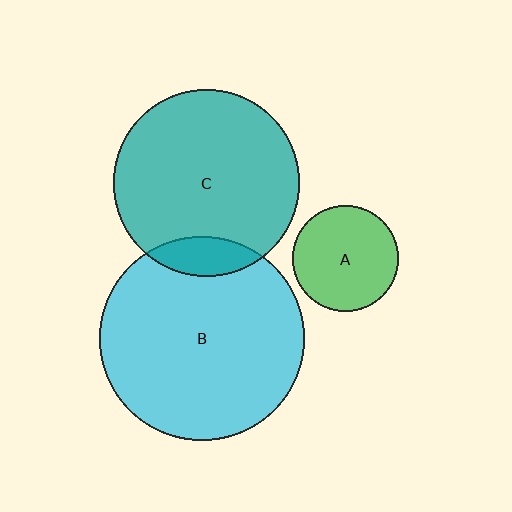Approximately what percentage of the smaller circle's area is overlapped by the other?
Approximately 10%.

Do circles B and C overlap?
Yes.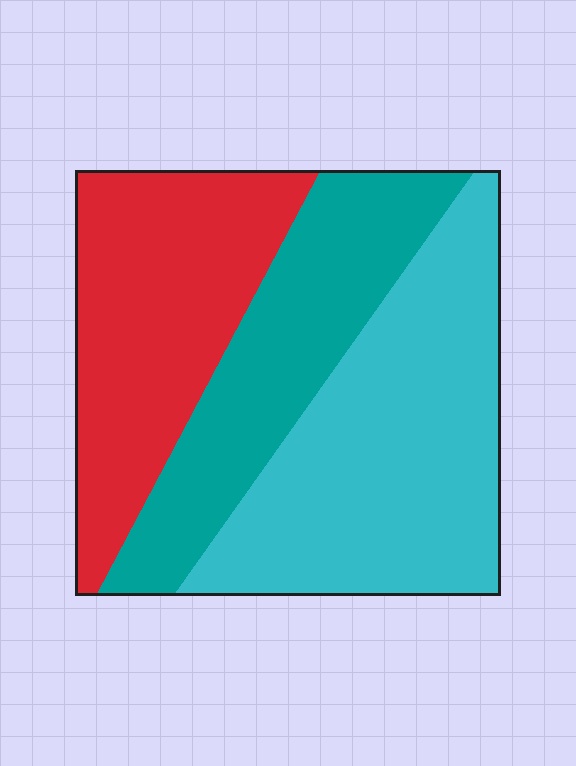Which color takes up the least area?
Teal, at roughly 25%.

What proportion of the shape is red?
Red takes up about one third (1/3) of the shape.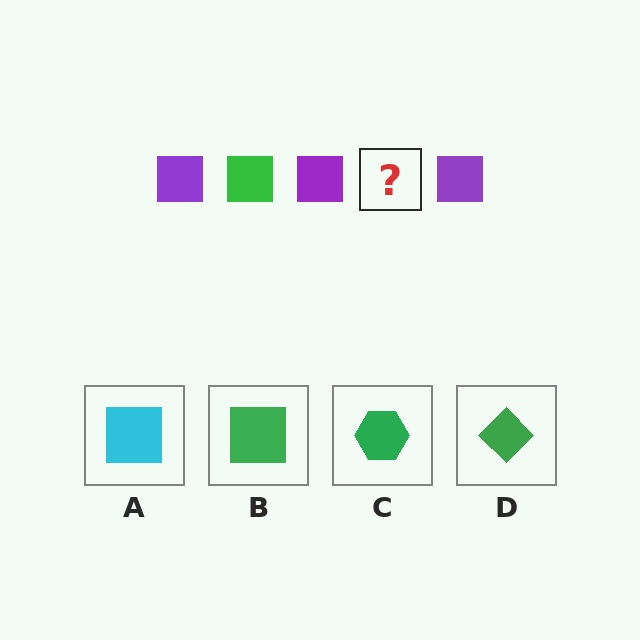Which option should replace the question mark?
Option B.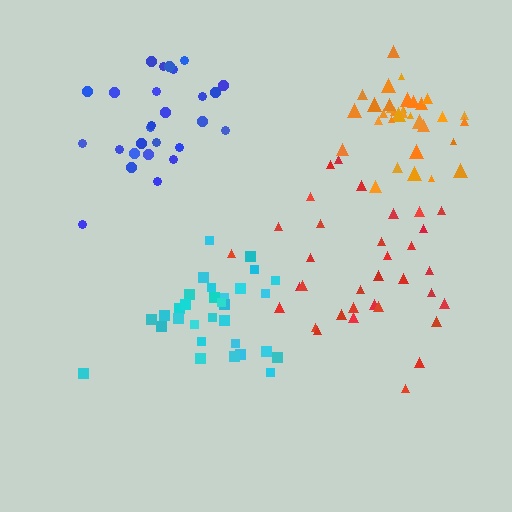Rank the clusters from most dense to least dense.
orange, cyan, blue, red.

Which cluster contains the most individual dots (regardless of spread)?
Orange (35).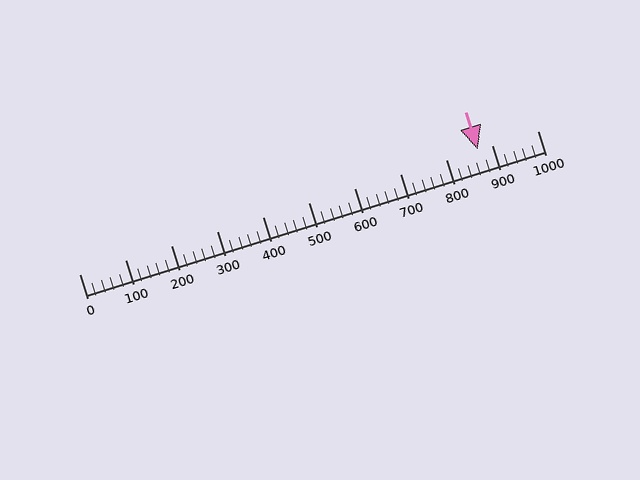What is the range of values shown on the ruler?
The ruler shows values from 0 to 1000.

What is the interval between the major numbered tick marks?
The major tick marks are spaced 100 units apart.